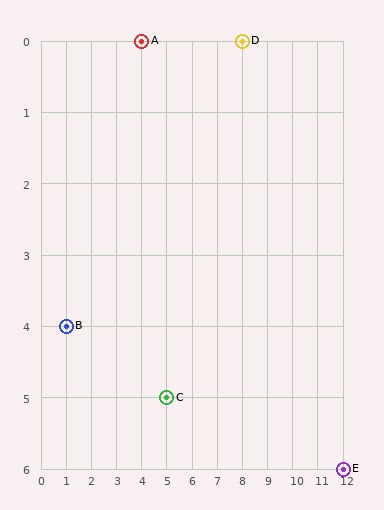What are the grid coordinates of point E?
Point E is at grid coordinates (12, 6).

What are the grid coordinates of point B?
Point B is at grid coordinates (1, 4).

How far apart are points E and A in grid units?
Points E and A are 8 columns and 6 rows apart (about 10.0 grid units diagonally).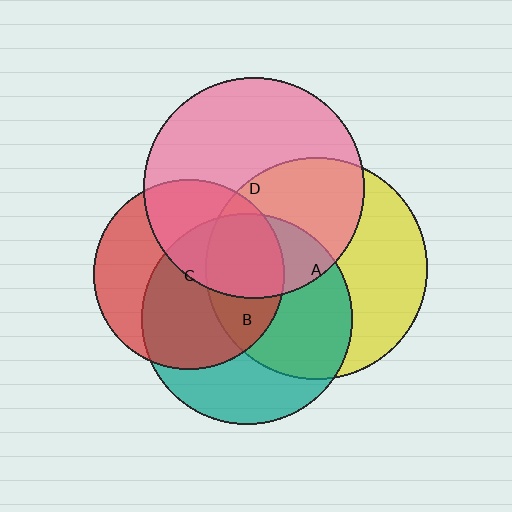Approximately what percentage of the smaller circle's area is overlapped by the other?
Approximately 45%.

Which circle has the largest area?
Circle A (yellow).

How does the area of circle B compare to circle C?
Approximately 1.2 times.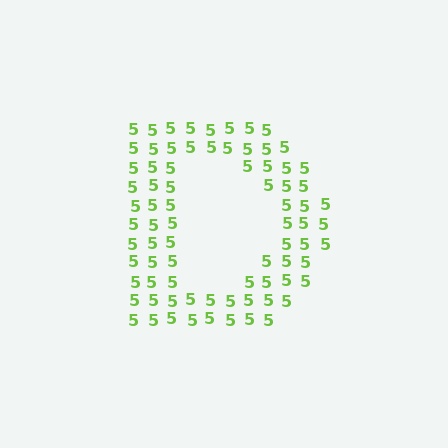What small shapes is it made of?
It is made of small digit 5's.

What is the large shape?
The large shape is the letter D.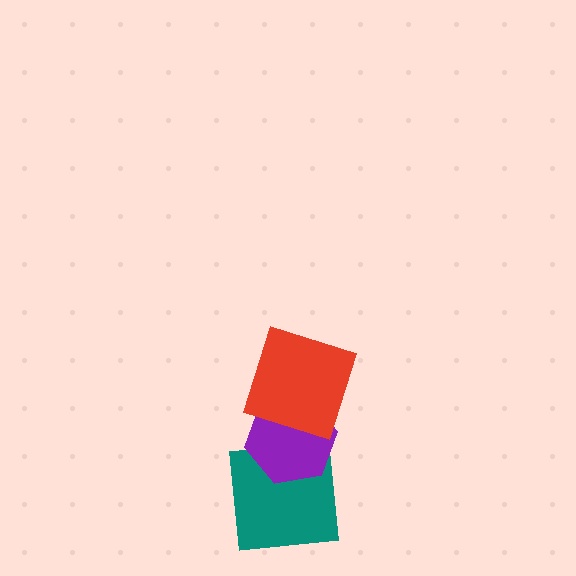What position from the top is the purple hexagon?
The purple hexagon is 2nd from the top.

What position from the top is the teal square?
The teal square is 3rd from the top.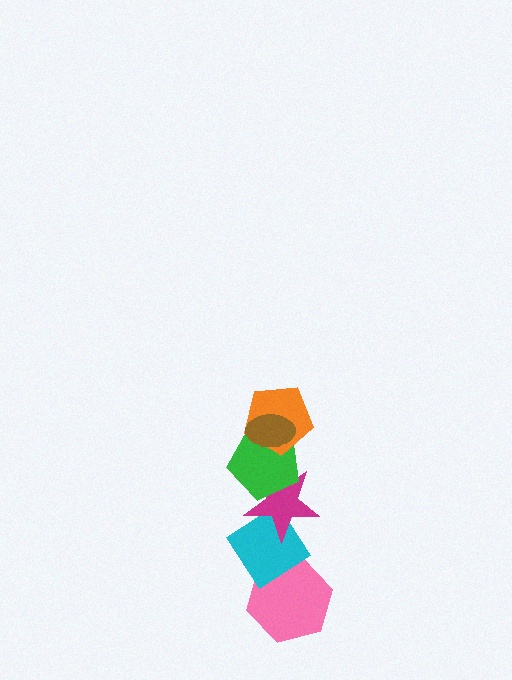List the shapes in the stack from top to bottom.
From top to bottom: the brown ellipse, the orange pentagon, the green pentagon, the magenta star, the cyan diamond, the pink hexagon.